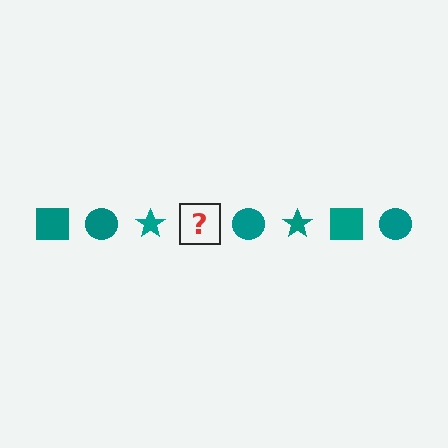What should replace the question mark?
The question mark should be replaced with a teal square.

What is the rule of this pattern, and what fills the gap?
The rule is that the pattern cycles through square, circle, star shapes in teal. The gap should be filled with a teal square.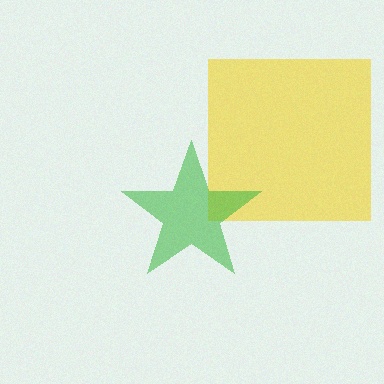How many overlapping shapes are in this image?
There are 2 overlapping shapes in the image.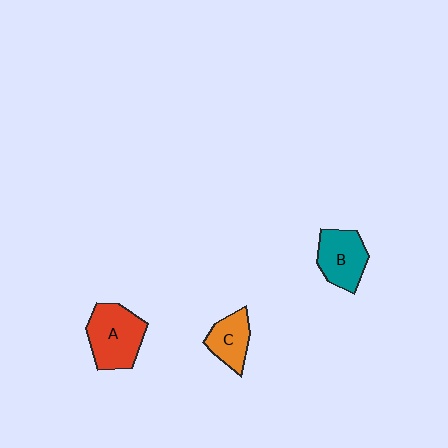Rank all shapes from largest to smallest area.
From largest to smallest: A (red), B (teal), C (orange).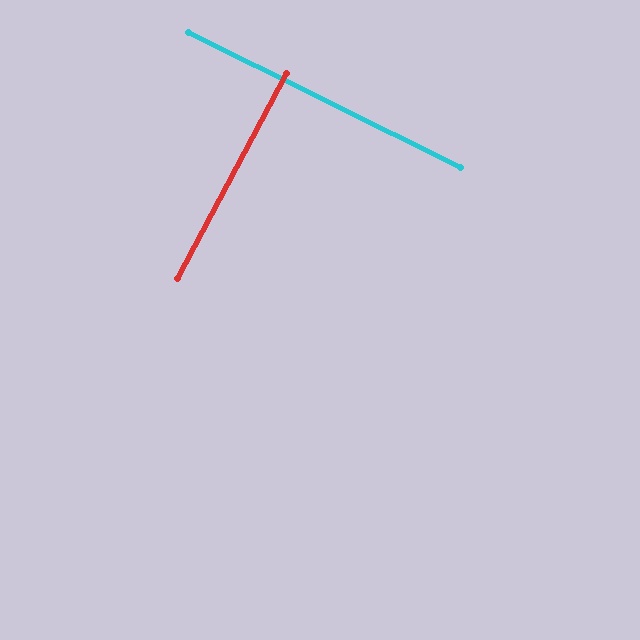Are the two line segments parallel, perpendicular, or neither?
Perpendicular — they meet at approximately 88°.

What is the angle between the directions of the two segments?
Approximately 88 degrees.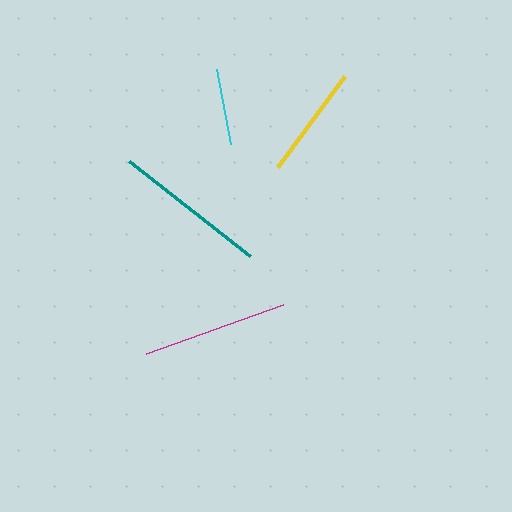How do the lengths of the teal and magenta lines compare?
The teal and magenta lines are approximately the same length.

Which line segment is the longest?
The teal line is the longest at approximately 154 pixels.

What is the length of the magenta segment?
The magenta segment is approximately 145 pixels long.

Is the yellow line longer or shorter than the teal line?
The teal line is longer than the yellow line.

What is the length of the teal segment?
The teal segment is approximately 154 pixels long.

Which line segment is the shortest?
The cyan line is the shortest at approximately 75 pixels.